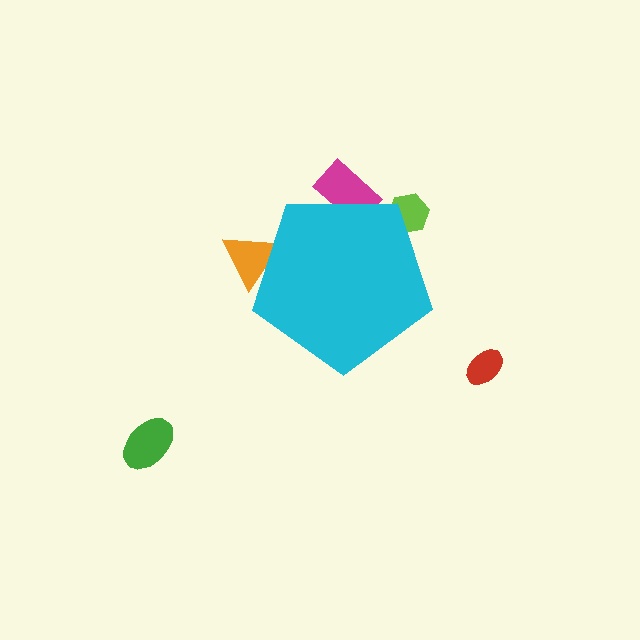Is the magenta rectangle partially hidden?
Yes, the magenta rectangle is partially hidden behind the cyan pentagon.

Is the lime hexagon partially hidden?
Yes, the lime hexagon is partially hidden behind the cyan pentagon.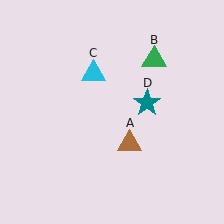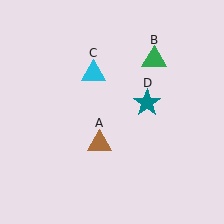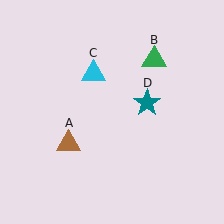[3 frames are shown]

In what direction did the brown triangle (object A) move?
The brown triangle (object A) moved left.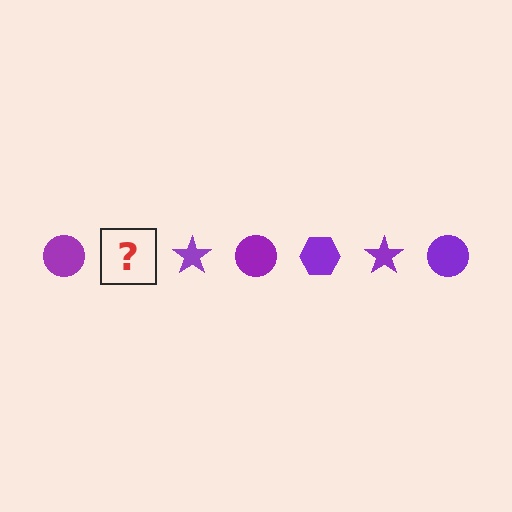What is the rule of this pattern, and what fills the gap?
The rule is that the pattern cycles through circle, hexagon, star shapes in purple. The gap should be filled with a purple hexagon.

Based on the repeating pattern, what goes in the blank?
The blank should be a purple hexagon.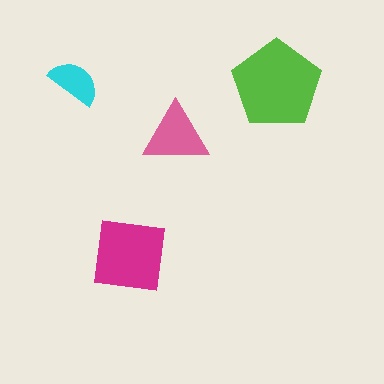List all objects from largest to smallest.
The lime pentagon, the magenta square, the pink triangle, the cyan semicircle.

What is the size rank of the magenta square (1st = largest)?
2nd.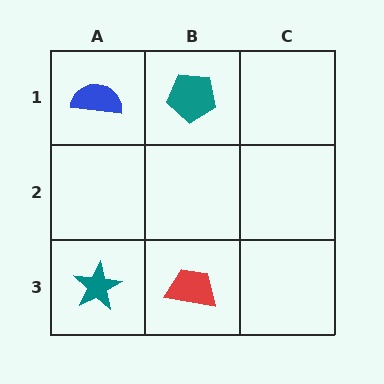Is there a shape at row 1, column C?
No, that cell is empty.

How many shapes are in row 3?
2 shapes.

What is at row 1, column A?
A blue semicircle.